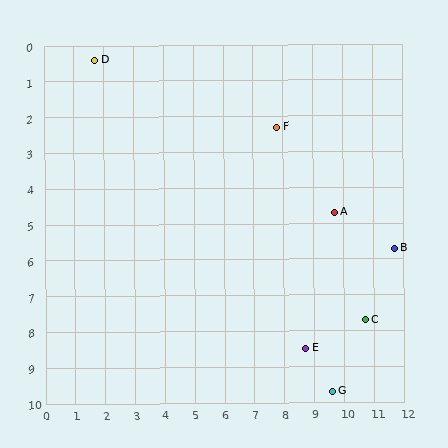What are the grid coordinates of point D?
Point D is at approximately (1.7, 0.4).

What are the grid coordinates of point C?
Point C is at approximately (10.7, 7.7).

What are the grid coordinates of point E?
Point E is at approximately (8.7, 8.5).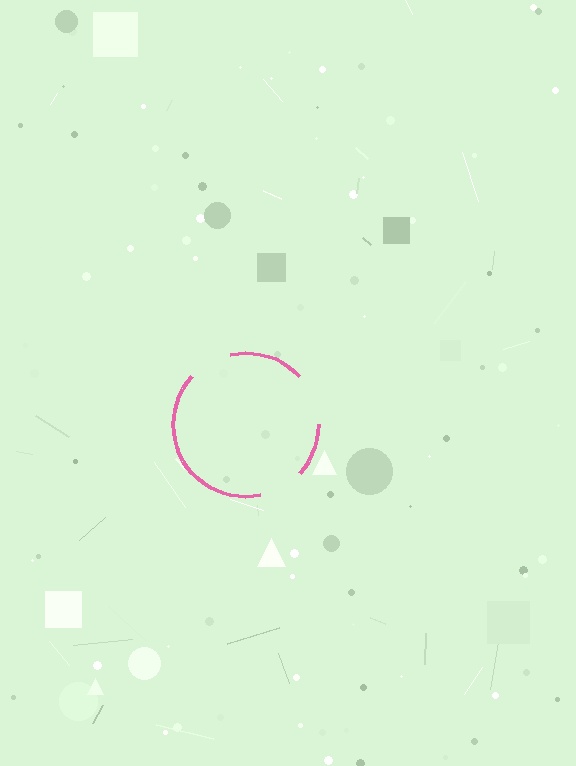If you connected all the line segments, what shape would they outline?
They would outline a circle.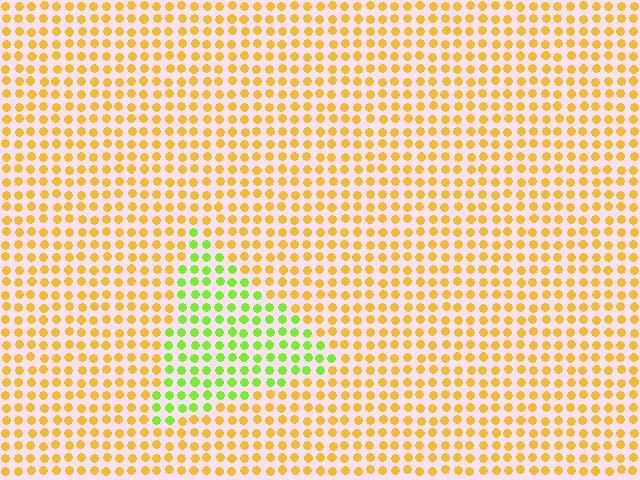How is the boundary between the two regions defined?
The boundary is defined purely by a slight shift in hue (about 52 degrees). Spacing, size, and orientation are identical on both sides.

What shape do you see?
I see a triangle.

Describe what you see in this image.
The image is filled with small yellow elements in a uniform arrangement. A triangle-shaped region is visible where the elements are tinted to a slightly different hue, forming a subtle color boundary.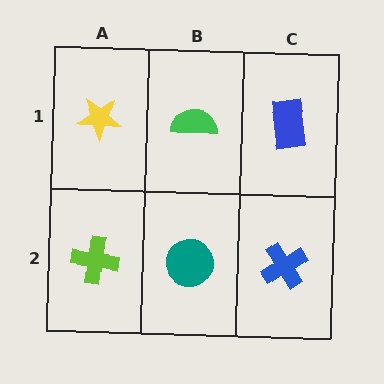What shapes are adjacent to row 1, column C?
A blue cross (row 2, column C), a green semicircle (row 1, column B).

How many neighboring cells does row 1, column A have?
2.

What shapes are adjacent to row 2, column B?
A green semicircle (row 1, column B), a lime cross (row 2, column A), a blue cross (row 2, column C).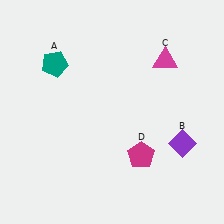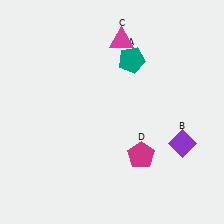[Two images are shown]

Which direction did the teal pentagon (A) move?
The teal pentagon (A) moved right.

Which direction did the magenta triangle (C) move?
The magenta triangle (C) moved left.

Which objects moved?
The objects that moved are: the teal pentagon (A), the magenta triangle (C).